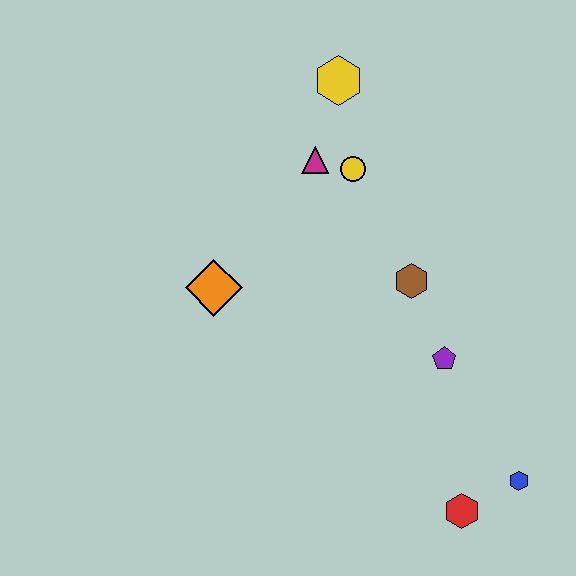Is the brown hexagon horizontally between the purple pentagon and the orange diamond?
Yes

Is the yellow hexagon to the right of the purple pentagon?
No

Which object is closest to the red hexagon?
The blue hexagon is closest to the red hexagon.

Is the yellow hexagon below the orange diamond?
No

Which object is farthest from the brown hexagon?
The red hexagon is farthest from the brown hexagon.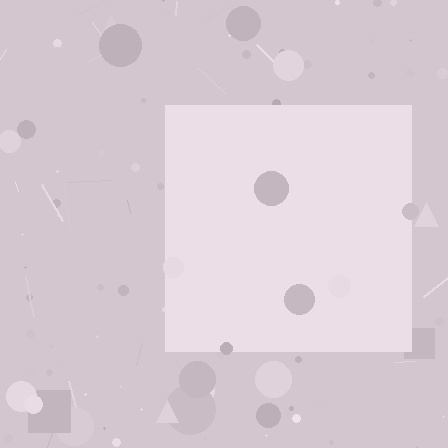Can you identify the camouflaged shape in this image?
The camouflaged shape is a square.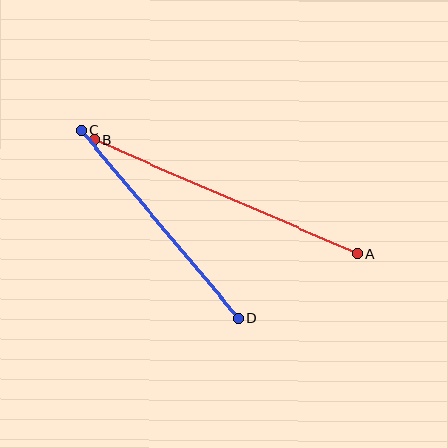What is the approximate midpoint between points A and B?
The midpoint is at approximately (225, 197) pixels.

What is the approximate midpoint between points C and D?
The midpoint is at approximately (160, 224) pixels.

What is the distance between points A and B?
The distance is approximately 287 pixels.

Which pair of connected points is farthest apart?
Points A and B are farthest apart.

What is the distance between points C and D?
The distance is approximately 245 pixels.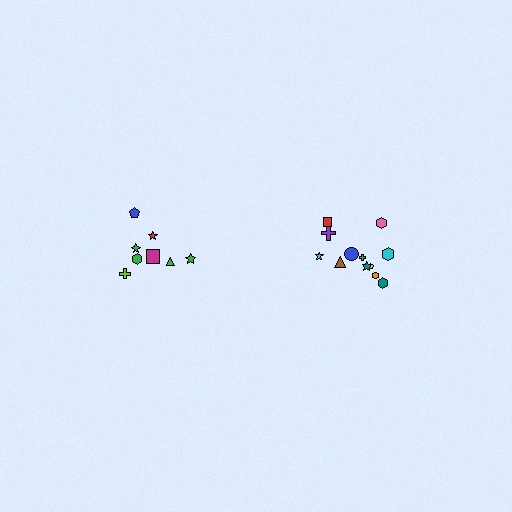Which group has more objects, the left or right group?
The right group.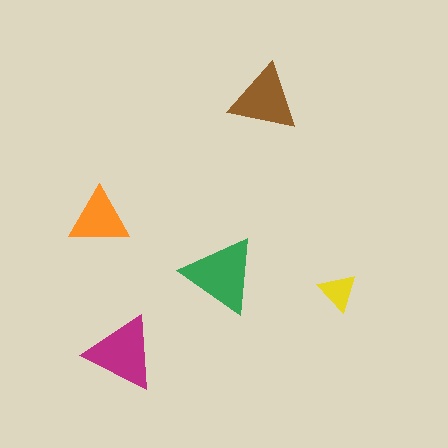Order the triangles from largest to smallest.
the green one, the magenta one, the brown one, the orange one, the yellow one.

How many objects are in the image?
There are 5 objects in the image.